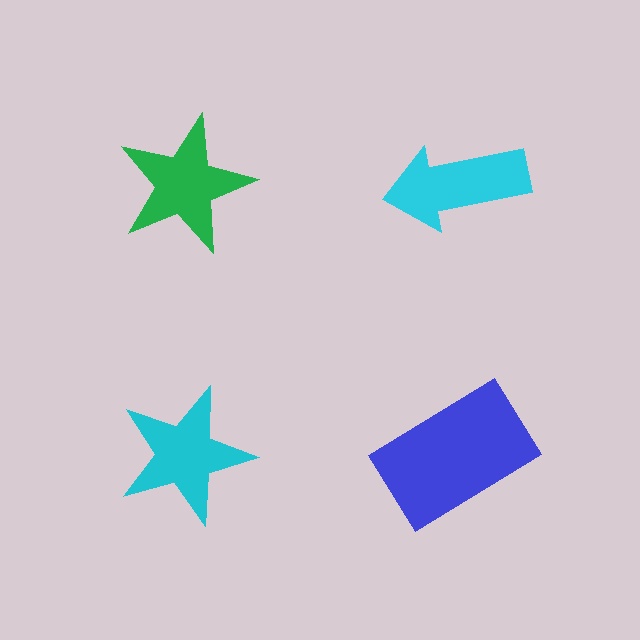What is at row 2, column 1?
A cyan star.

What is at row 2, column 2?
A blue rectangle.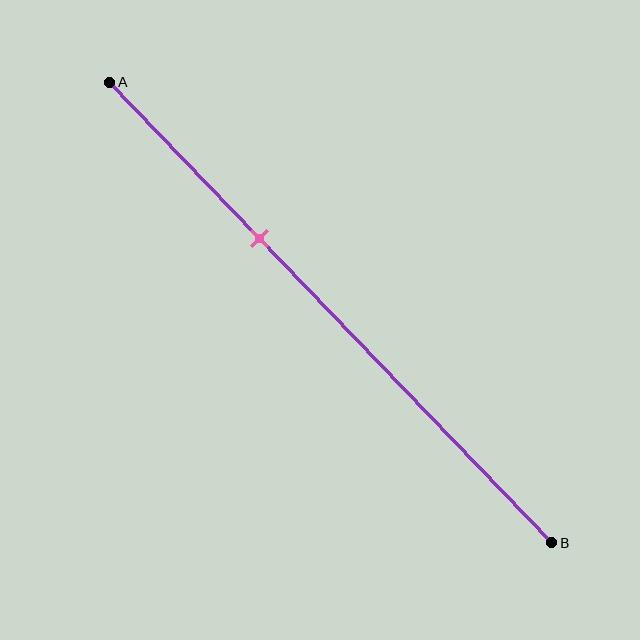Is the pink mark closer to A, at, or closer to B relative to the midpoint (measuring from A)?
The pink mark is closer to point A than the midpoint of segment AB.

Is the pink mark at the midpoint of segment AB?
No, the mark is at about 35% from A, not at the 50% midpoint.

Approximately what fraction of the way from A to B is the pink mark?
The pink mark is approximately 35% of the way from A to B.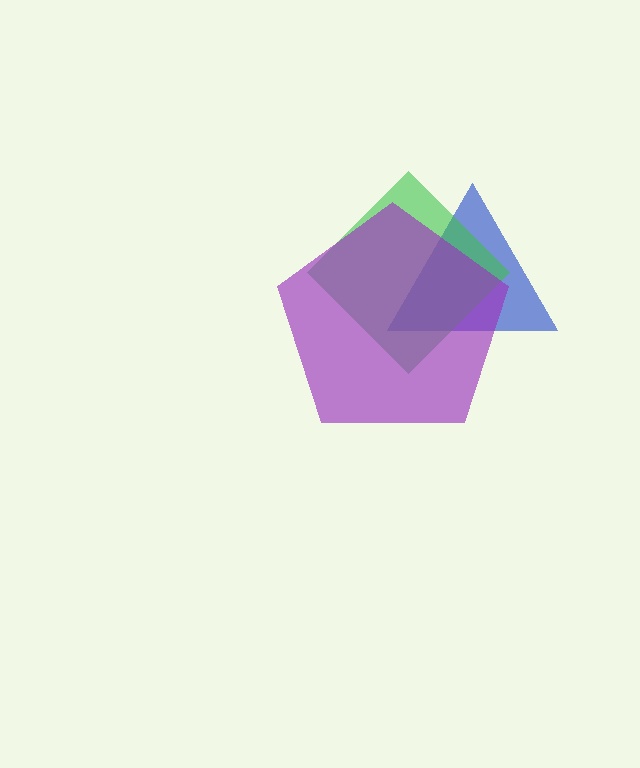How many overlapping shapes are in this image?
There are 3 overlapping shapes in the image.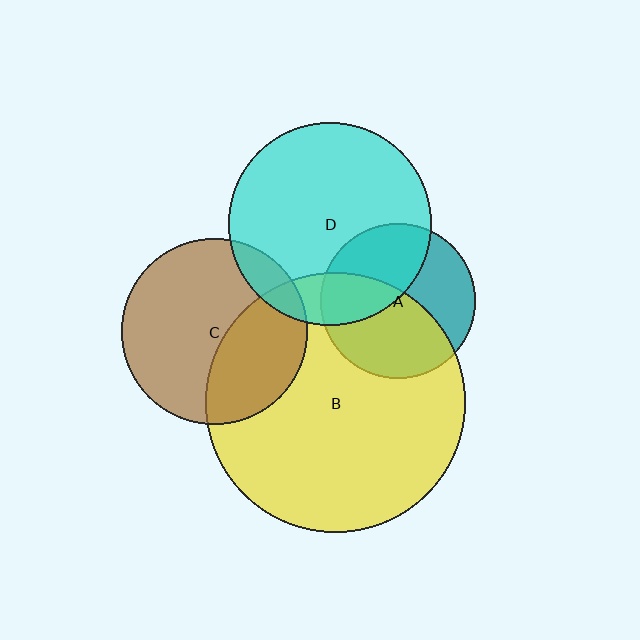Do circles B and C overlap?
Yes.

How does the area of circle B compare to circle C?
Approximately 2.0 times.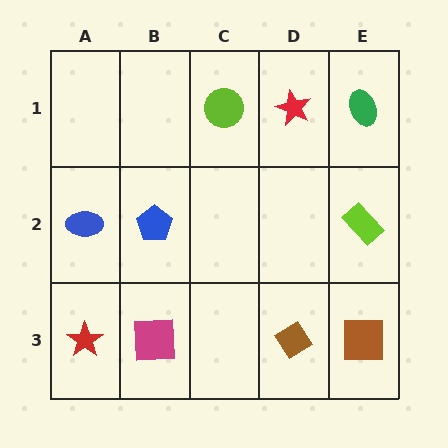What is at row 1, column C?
A lime circle.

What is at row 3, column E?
A brown square.